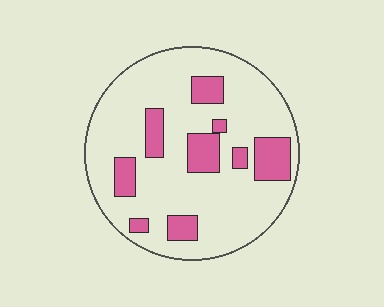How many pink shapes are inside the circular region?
9.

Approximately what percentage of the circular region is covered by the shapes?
Approximately 20%.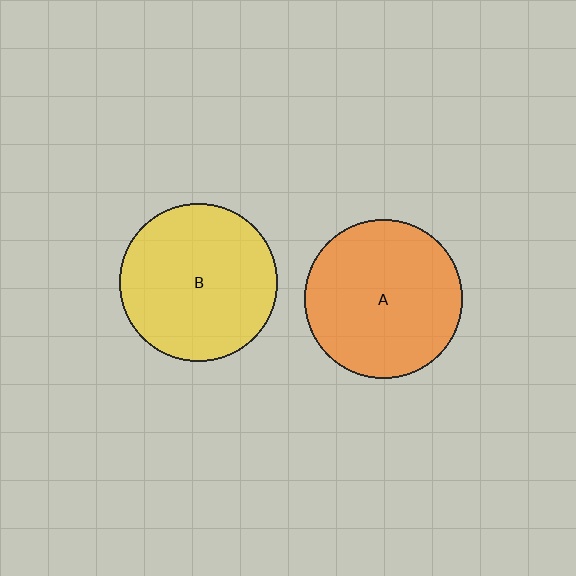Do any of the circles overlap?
No, none of the circles overlap.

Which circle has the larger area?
Circle A (orange).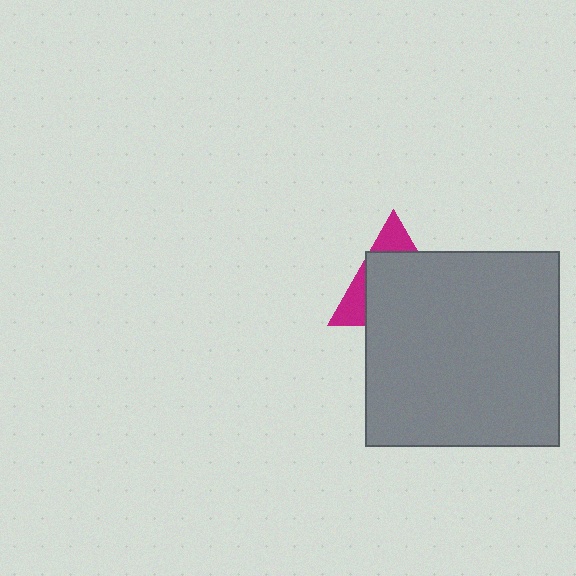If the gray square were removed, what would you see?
You would see the complete magenta triangle.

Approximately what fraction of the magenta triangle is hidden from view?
Roughly 70% of the magenta triangle is hidden behind the gray square.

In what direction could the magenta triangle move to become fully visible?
The magenta triangle could move up. That would shift it out from behind the gray square entirely.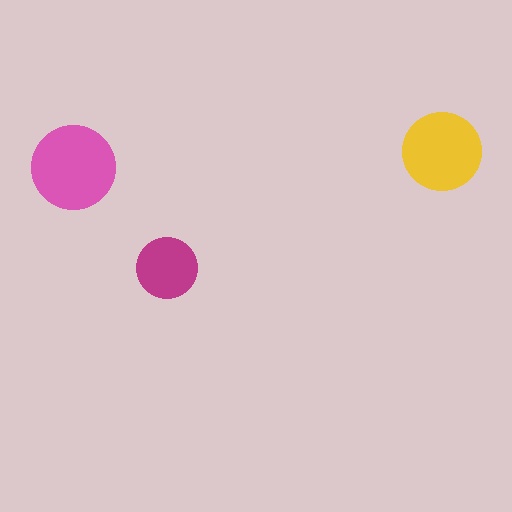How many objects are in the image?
There are 3 objects in the image.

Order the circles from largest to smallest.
the pink one, the yellow one, the magenta one.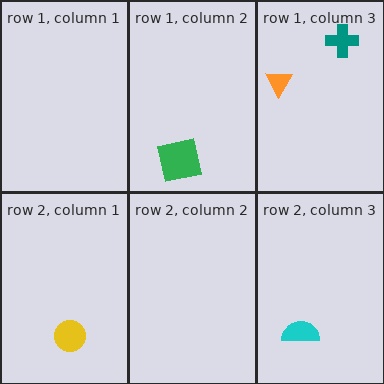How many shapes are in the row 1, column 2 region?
1.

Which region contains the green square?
The row 1, column 2 region.